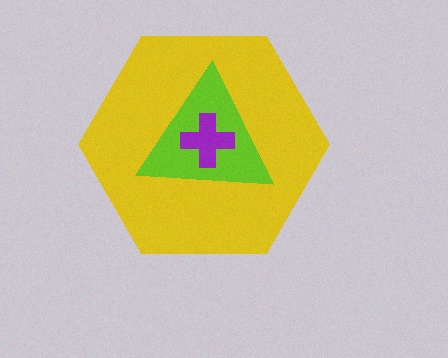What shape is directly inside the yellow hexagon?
The lime triangle.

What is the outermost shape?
The yellow hexagon.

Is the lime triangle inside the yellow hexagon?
Yes.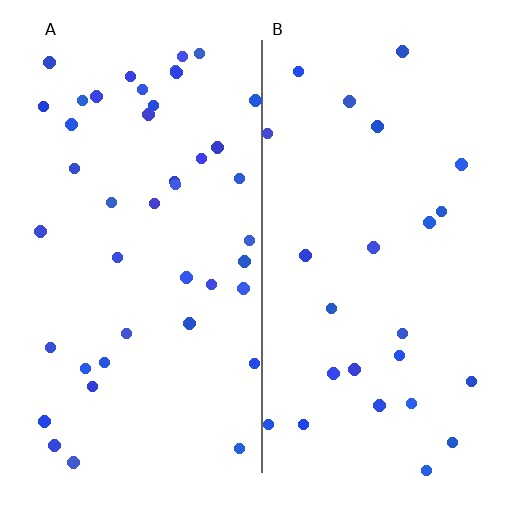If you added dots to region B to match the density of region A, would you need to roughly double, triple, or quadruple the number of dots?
Approximately double.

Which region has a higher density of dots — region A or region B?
A (the left).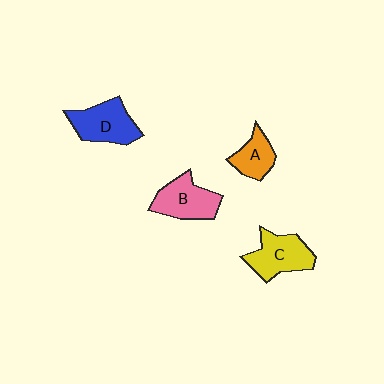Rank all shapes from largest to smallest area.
From largest to smallest: D (blue), C (yellow), B (pink), A (orange).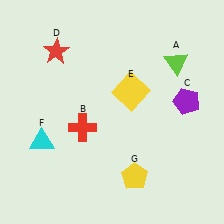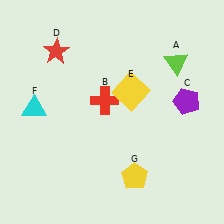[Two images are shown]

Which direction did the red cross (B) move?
The red cross (B) moved up.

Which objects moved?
The objects that moved are: the red cross (B), the cyan triangle (F).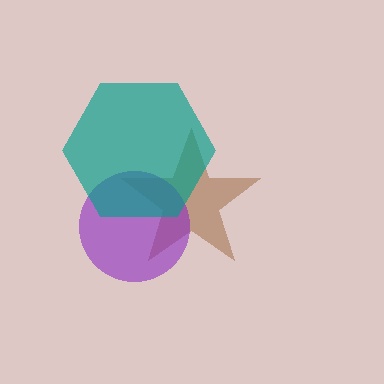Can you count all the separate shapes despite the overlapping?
Yes, there are 3 separate shapes.